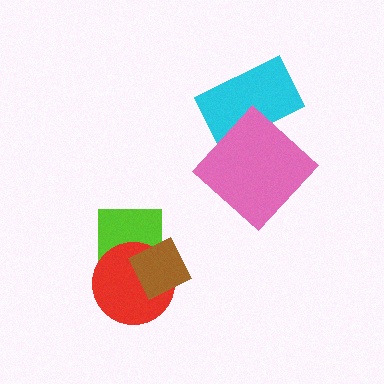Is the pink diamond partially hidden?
No, no other shape covers it.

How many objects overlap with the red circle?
2 objects overlap with the red circle.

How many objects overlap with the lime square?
2 objects overlap with the lime square.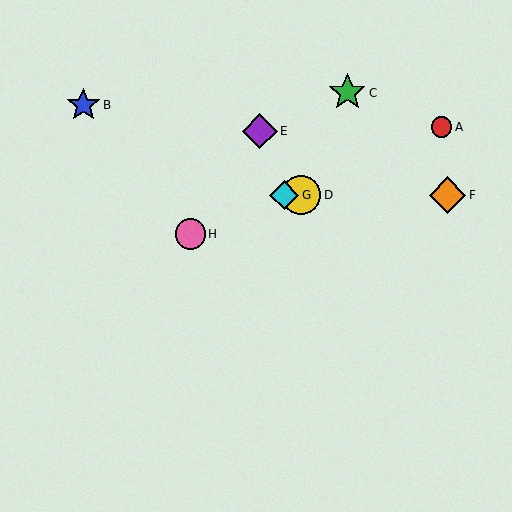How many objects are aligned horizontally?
3 objects (D, F, G) are aligned horizontally.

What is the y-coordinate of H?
Object H is at y≈234.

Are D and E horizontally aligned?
No, D is at y≈195 and E is at y≈131.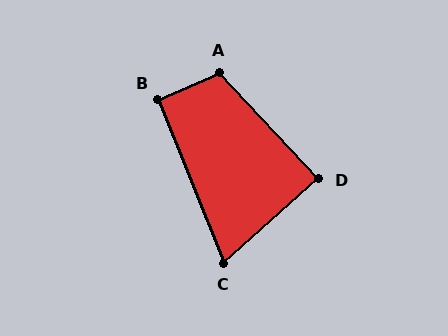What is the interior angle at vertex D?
Approximately 88 degrees (approximately right).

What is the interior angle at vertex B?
Approximately 92 degrees (approximately right).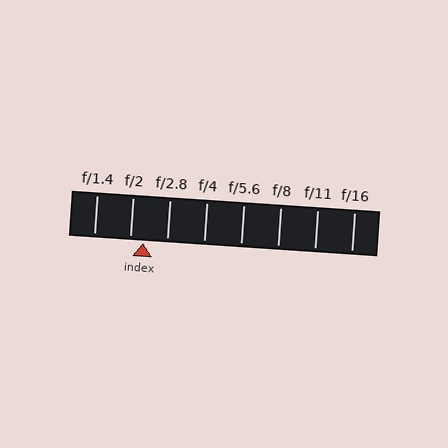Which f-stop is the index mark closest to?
The index mark is closest to f/2.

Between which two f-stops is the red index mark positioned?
The index mark is between f/2 and f/2.8.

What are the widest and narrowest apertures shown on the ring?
The widest aperture shown is f/1.4 and the narrowest is f/16.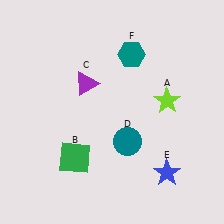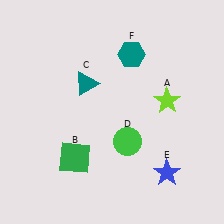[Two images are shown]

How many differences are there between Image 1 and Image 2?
There are 2 differences between the two images.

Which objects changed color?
C changed from purple to teal. D changed from teal to green.